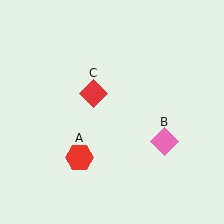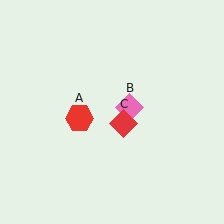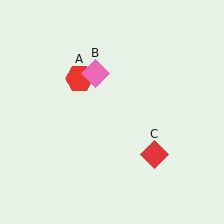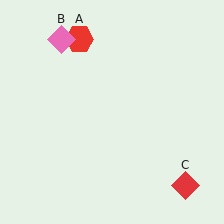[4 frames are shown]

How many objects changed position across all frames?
3 objects changed position: red hexagon (object A), pink diamond (object B), red diamond (object C).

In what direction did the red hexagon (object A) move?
The red hexagon (object A) moved up.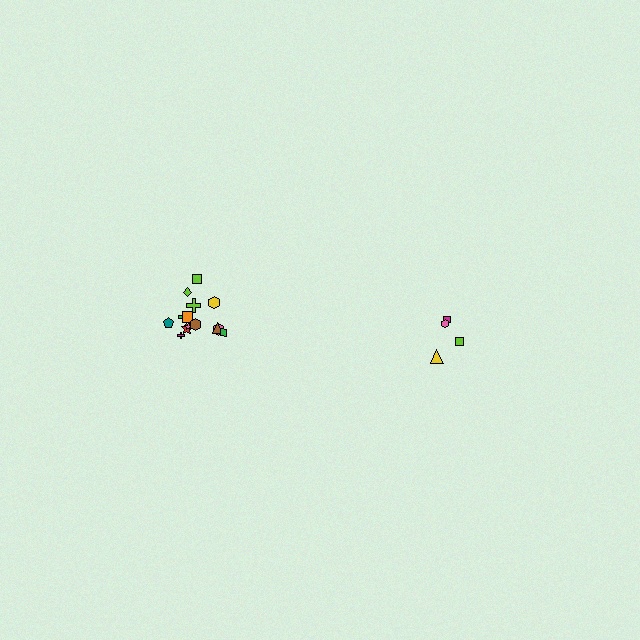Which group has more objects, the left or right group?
The left group.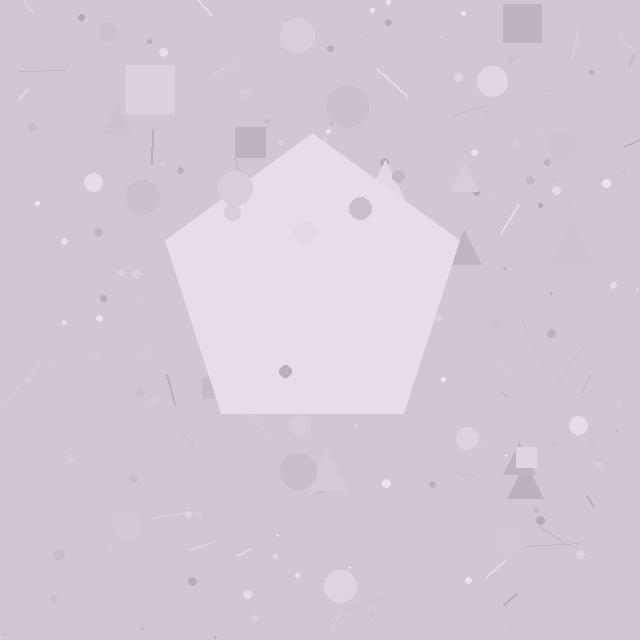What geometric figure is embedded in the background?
A pentagon is embedded in the background.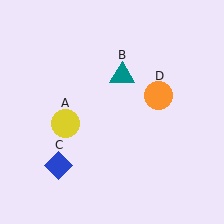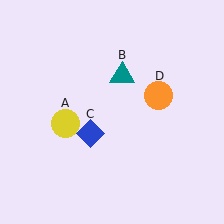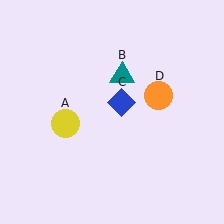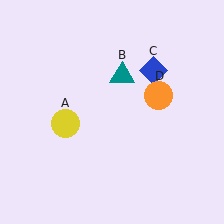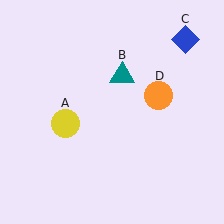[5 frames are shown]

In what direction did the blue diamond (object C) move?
The blue diamond (object C) moved up and to the right.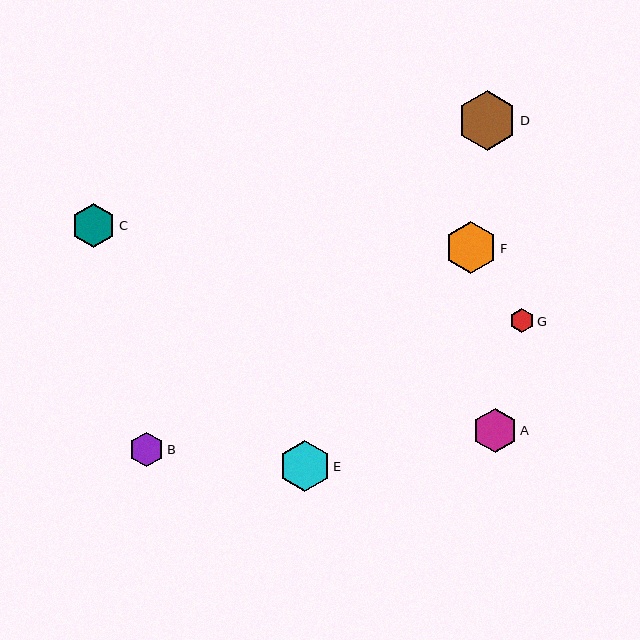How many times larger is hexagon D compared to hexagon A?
Hexagon D is approximately 1.3 times the size of hexagon A.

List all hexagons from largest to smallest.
From largest to smallest: D, F, E, A, C, B, G.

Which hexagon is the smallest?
Hexagon G is the smallest with a size of approximately 24 pixels.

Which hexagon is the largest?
Hexagon D is the largest with a size of approximately 59 pixels.